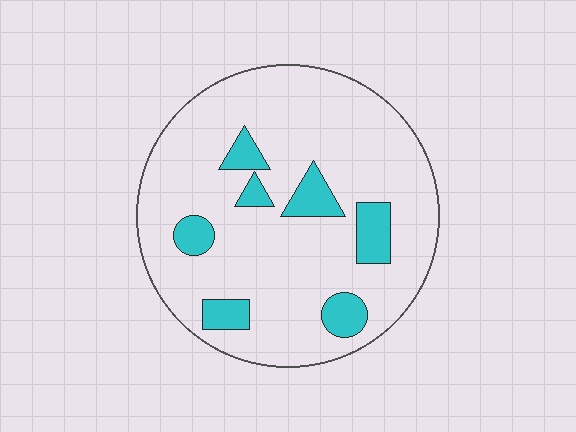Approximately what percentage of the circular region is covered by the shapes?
Approximately 15%.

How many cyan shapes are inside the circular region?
7.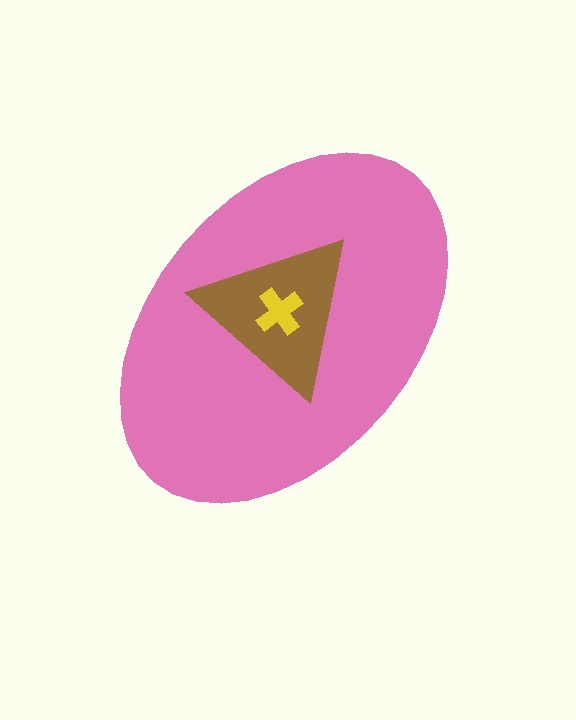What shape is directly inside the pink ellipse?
The brown triangle.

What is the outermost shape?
The pink ellipse.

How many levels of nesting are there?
3.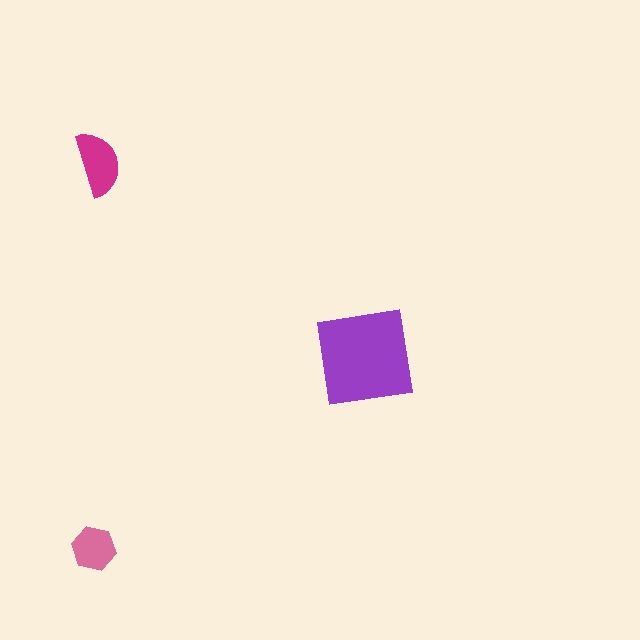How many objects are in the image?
There are 3 objects in the image.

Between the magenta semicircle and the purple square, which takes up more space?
The purple square.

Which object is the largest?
The purple square.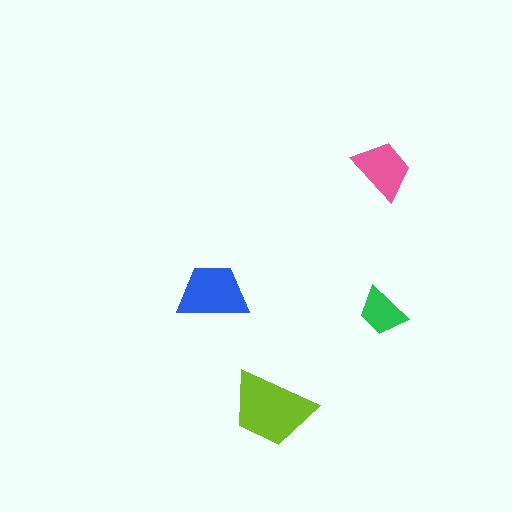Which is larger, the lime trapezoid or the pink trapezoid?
The lime one.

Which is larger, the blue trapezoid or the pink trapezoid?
The blue one.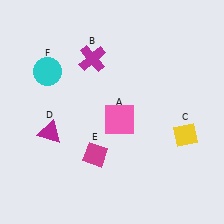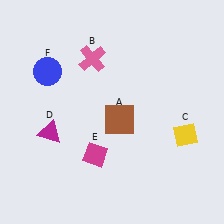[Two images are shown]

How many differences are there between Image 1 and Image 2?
There are 3 differences between the two images.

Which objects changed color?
A changed from pink to brown. B changed from magenta to pink. F changed from cyan to blue.